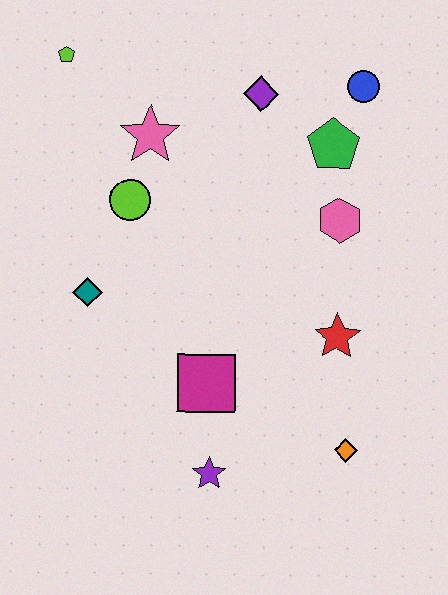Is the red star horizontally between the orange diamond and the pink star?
Yes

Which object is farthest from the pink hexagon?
The lime pentagon is farthest from the pink hexagon.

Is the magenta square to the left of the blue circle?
Yes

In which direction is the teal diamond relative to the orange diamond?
The teal diamond is to the left of the orange diamond.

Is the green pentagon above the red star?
Yes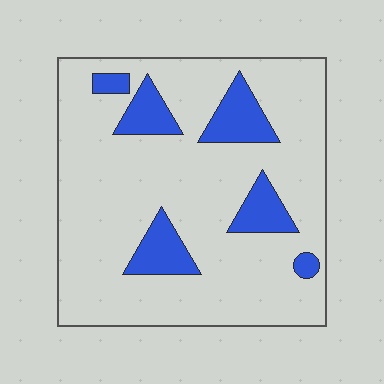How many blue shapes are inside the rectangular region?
6.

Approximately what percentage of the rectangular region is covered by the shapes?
Approximately 15%.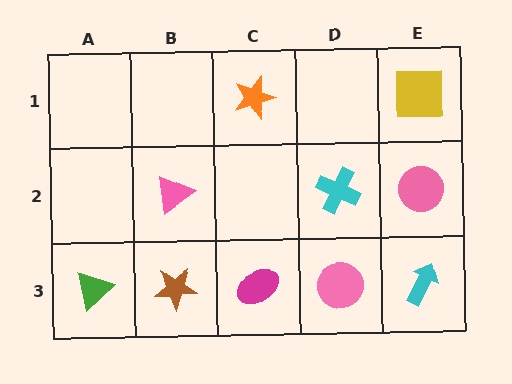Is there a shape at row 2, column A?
No, that cell is empty.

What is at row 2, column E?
A pink circle.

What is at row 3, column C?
A magenta ellipse.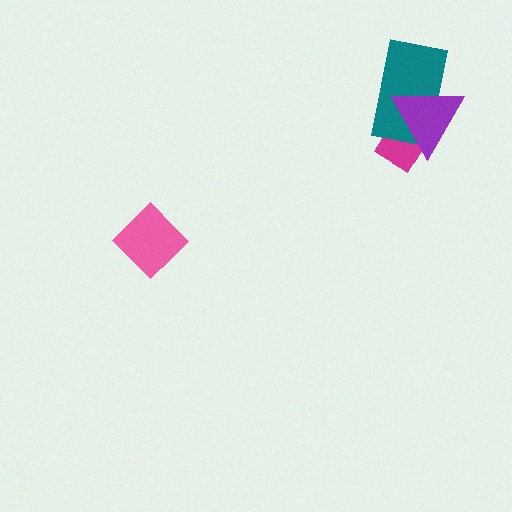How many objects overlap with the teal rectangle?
2 objects overlap with the teal rectangle.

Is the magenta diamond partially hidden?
Yes, it is partially covered by another shape.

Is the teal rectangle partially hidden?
Yes, it is partially covered by another shape.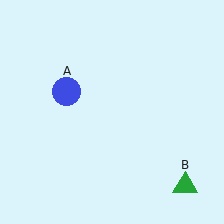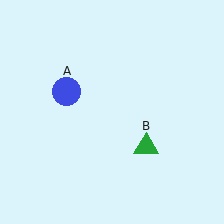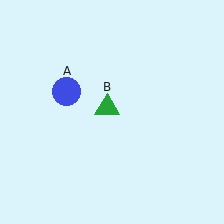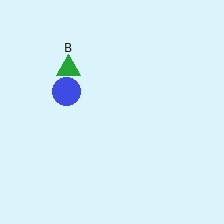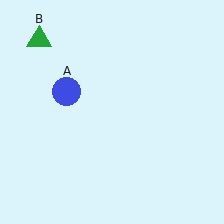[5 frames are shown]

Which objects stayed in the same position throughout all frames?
Blue circle (object A) remained stationary.